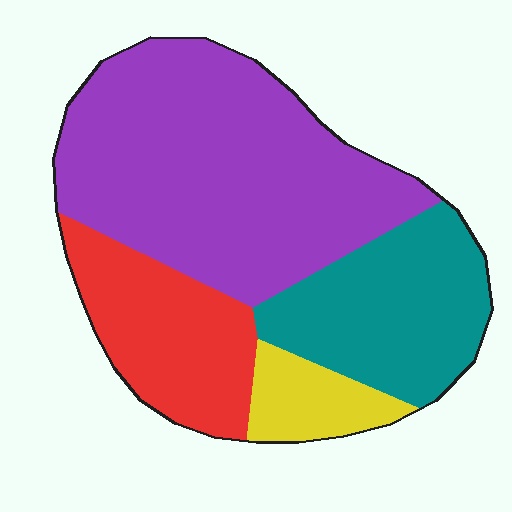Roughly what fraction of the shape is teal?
Teal covers about 25% of the shape.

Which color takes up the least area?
Yellow, at roughly 10%.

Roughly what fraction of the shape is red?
Red covers 19% of the shape.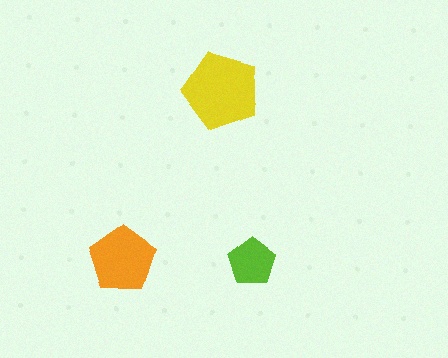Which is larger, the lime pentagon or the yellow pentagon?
The yellow one.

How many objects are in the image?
There are 3 objects in the image.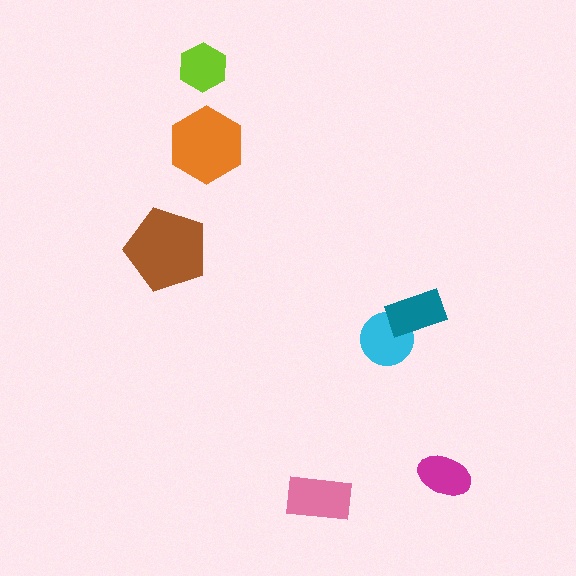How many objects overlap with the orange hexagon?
0 objects overlap with the orange hexagon.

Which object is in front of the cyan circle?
The teal rectangle is in front of the cyan circle.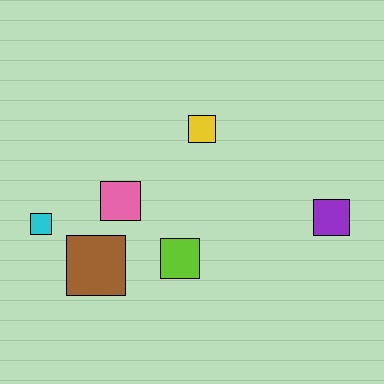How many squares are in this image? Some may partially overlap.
There are 6 squares.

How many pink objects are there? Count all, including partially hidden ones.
There is 1 pink object.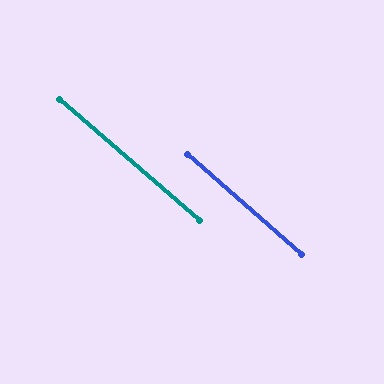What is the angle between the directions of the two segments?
Approximately 0 degrees.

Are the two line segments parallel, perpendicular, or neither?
Parallel — their directions differ by only 0.1°.